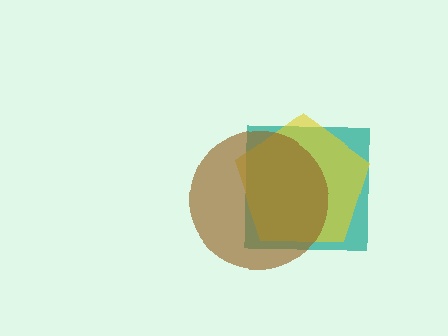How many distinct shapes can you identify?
There are 3 distinct shapes: a teal square, a yellow pentagon, a brown circle.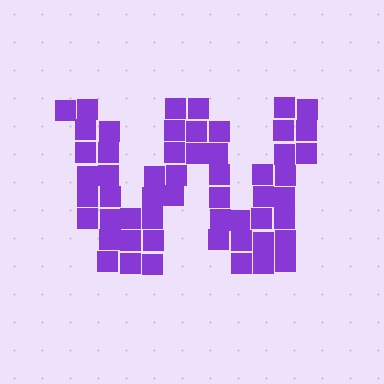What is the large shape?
The large shape is the letter W.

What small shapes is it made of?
It is made of small squares.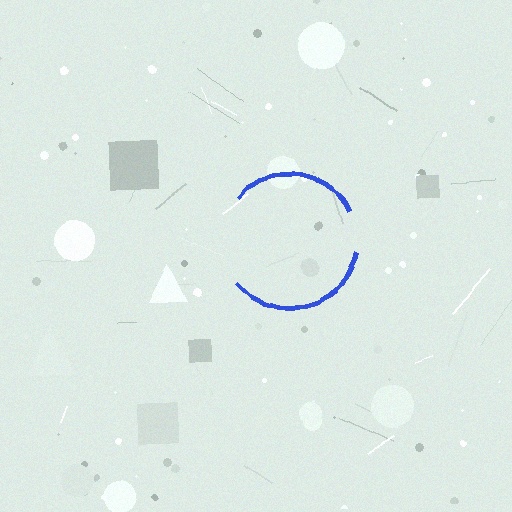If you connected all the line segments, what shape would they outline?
They would outline a circle.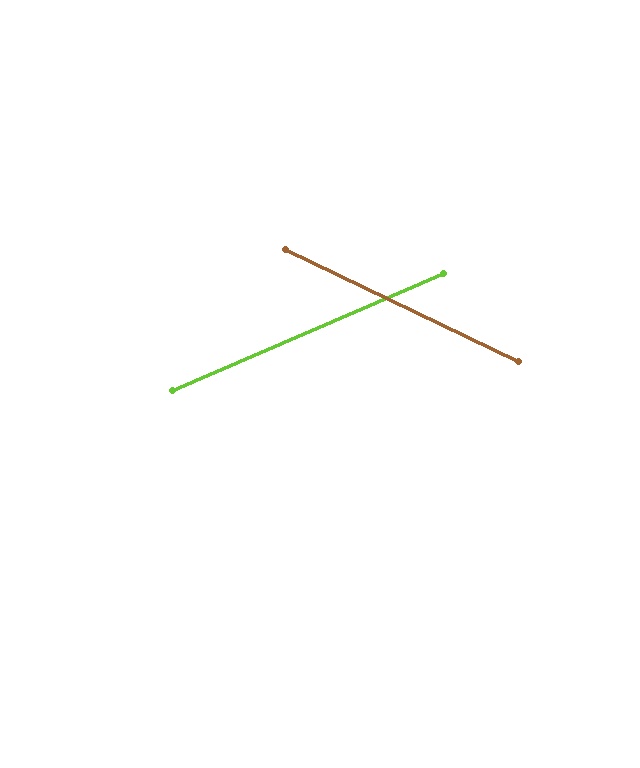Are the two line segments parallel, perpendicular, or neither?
Neither parallel nor perpendicular — they differ by about 49°.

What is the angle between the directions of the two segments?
Approximately 49 degrees.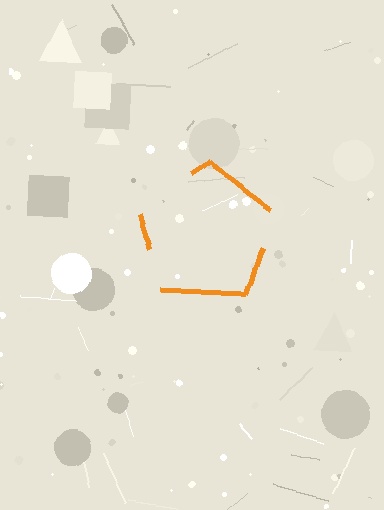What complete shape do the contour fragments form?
The contour fragments form a pentagon.